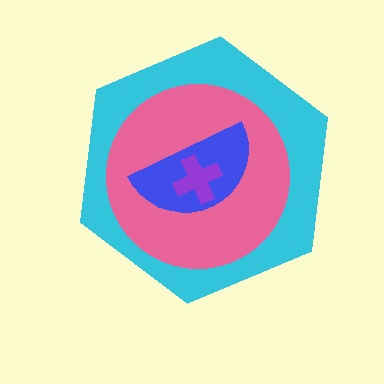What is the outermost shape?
The cyan hexagon.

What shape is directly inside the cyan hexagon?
The pink circle.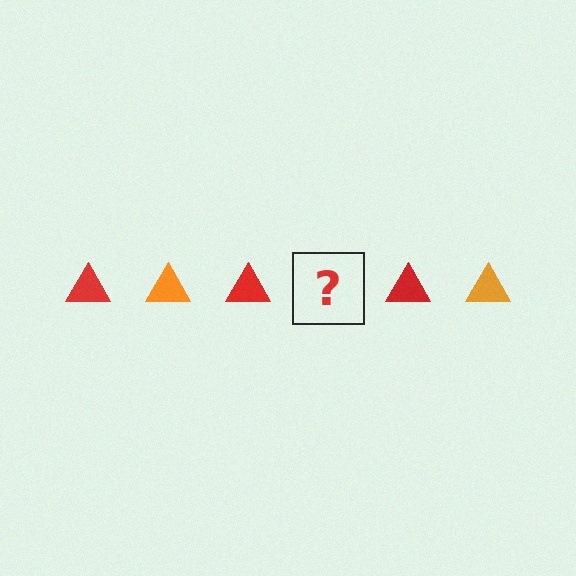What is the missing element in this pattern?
The missing element is an orange triangle.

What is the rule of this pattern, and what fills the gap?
The rule is that the pattern cycles through red, orange triangles. The gap should be filled with an orange triangle.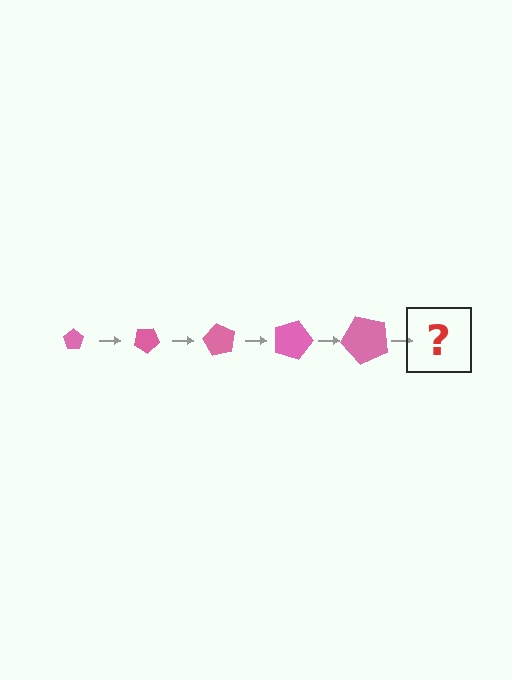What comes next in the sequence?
The next element should be a pentagon, larger than the previous one and rotated 150 degrees from the start.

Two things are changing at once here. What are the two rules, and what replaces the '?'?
The two rules are that the pentagon grows larger each step and it rotates 30 degrees each step. The '?' should be a pentagon, larger than the previous one and rotated 150 degrees from the start.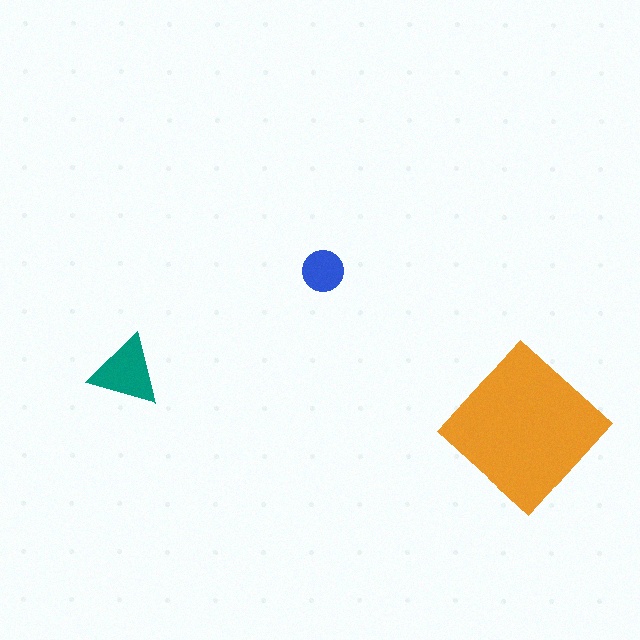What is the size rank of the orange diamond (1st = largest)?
1st.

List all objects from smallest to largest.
The blue circle, the teal triangle, the orange diamond.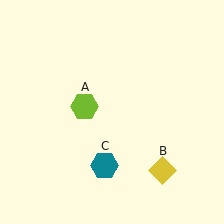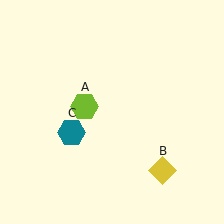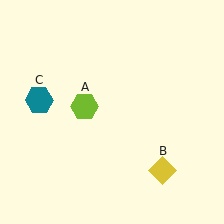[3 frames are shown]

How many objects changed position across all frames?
1 object changed position: teal hexagon (object C).